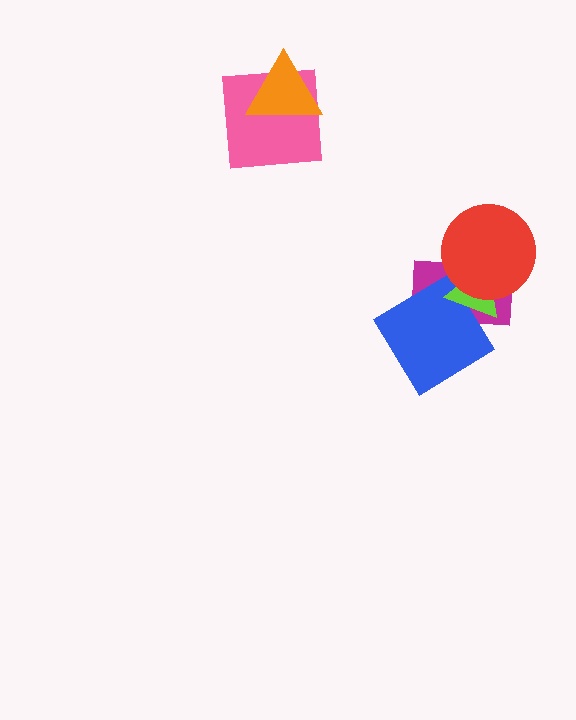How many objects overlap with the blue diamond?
2 objects overlap with the blue diamond.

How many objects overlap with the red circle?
2 objects overlap with the red circle.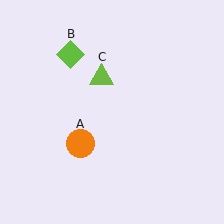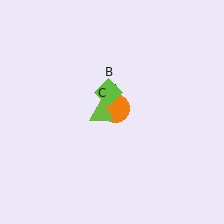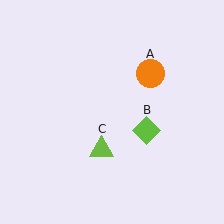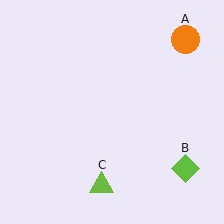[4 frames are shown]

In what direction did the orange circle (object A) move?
The orange circle (object A) moved up and to the right.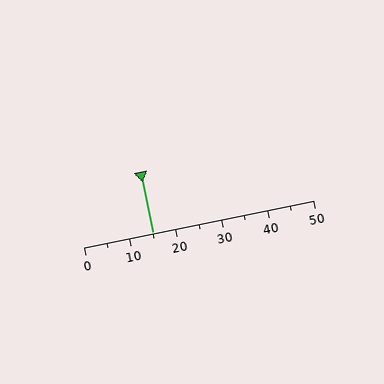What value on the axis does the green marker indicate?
The marker indicates approximately 15.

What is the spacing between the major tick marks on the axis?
The major ticks are spaced 10 apart.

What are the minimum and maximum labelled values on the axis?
The axis runs from 0 to 50.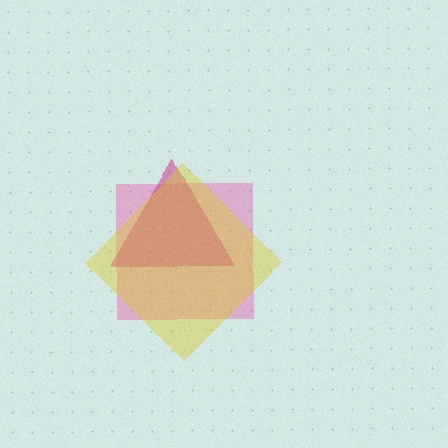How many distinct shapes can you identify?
There are 3 distinct shapes: a pink square, a magenta triangle, a yellow diamond.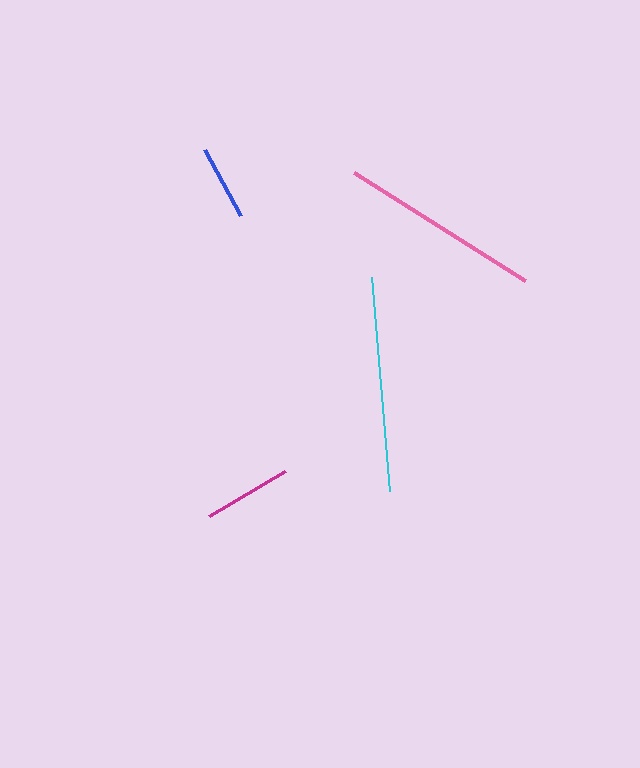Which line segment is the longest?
The cyan line is the longest at approximately 215 pixels.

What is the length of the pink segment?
The pink segment is approximately 202 pixels long.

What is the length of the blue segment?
The blue segment is approximately 75 pixels long.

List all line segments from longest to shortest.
From longest to shortest: cyan, pink, magenta, blue.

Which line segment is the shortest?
The blue line is the shortest at approximately 75 pixels.